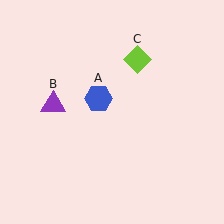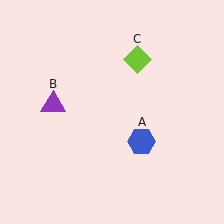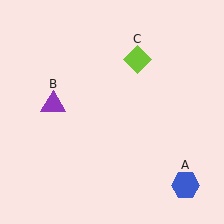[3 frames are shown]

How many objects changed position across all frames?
1 object changed position: blue hexagon (object A).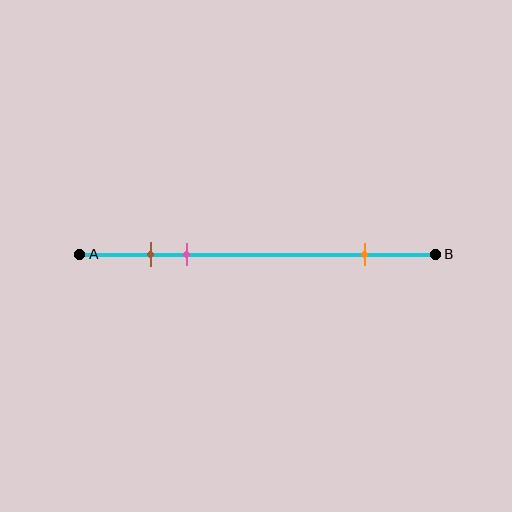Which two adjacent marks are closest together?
The brown and pink marks are the closest adjacent pair.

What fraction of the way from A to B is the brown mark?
The brown mark is approximately 20% (0.2) of the way from A to B.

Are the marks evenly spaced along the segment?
No, the marks are not evenly spaced.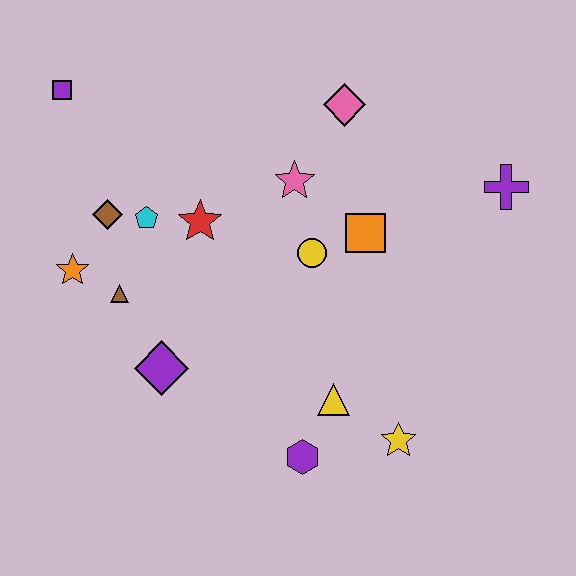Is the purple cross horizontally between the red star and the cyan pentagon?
No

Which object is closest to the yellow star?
The yellow triangle is closest to the yellow star.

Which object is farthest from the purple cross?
The purple square is farthest from the purple cross.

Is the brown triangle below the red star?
Yes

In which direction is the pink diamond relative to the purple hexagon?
The pink diamond is above the purple hexagon.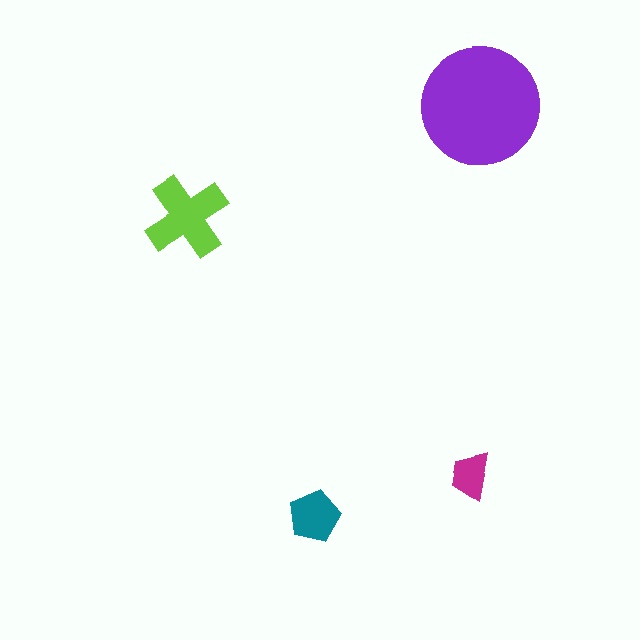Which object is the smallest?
The magenta trapezoid.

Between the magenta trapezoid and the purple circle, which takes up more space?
The purple circle.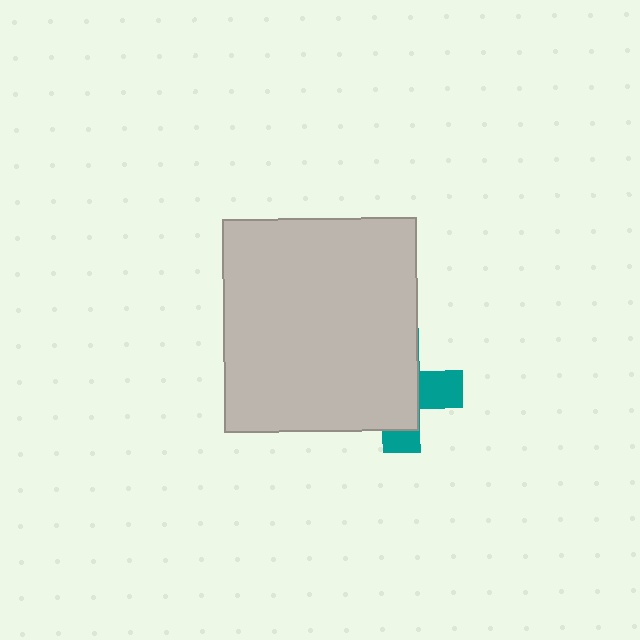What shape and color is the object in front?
The object in front is a light gray rectangle.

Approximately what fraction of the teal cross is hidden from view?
Roughly 67% of the teal cross is hidden behind the light gray rectangle.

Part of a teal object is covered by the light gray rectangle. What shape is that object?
It is a cross.